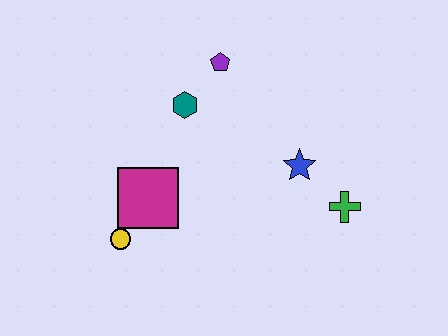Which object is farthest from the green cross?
The yellow circle is farthest from the green cross.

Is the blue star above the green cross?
Yes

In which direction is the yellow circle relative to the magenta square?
The yellow circle is below the magenta square.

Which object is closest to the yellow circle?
The magenta square is closest to the yellow circle.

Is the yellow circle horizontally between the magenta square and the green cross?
No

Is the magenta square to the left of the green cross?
Yes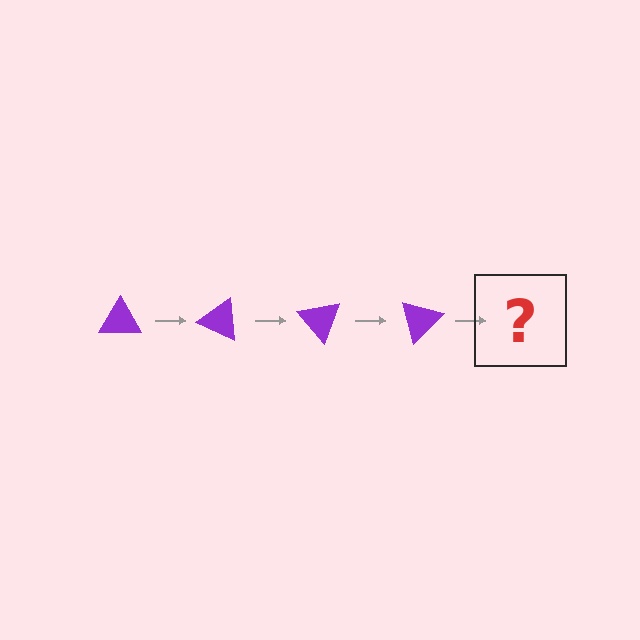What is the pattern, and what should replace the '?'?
The pattern is that the triangle rotates 25 degrees each step. The '?' should be a purple triangle rotated 100 degrees.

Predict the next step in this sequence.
The next step is a purple triangle rotated 100 degrees.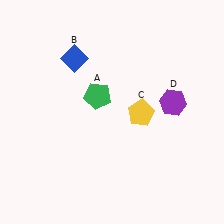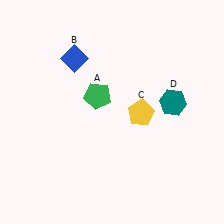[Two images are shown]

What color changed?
The hexagon (D) changed from purple in Image 1 to teal in Image 2.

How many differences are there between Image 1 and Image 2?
There is 1 difference between the two images.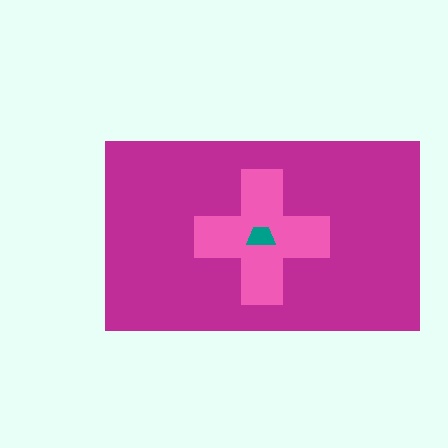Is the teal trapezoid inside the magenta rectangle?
Yes.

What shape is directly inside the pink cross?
The teal trapezoid.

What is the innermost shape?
The teal trapezoid.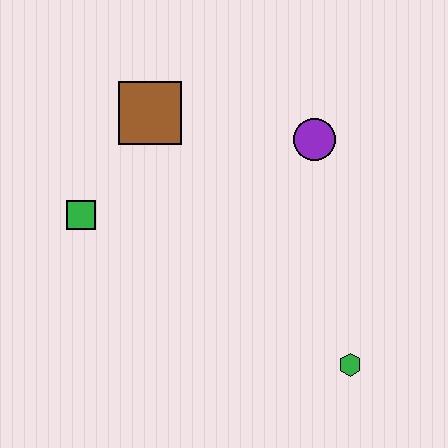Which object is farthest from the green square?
The green hexagon is farthest from the green square.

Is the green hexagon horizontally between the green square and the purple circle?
No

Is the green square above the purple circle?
No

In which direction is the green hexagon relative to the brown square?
The green hexagon is below the brown square.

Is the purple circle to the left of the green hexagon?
Yes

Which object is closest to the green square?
The brown square is closest to the green square.